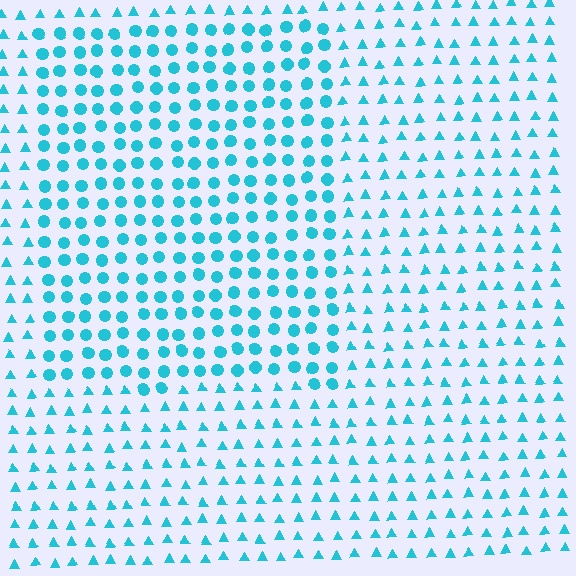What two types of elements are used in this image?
The image uses circles inside the rectangle region and triangles outside it.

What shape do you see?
I see a rectangle.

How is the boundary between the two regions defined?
The boundary is defined by a change in element shape: circles inside vs. triangles outside. All elements share the same color and spacing.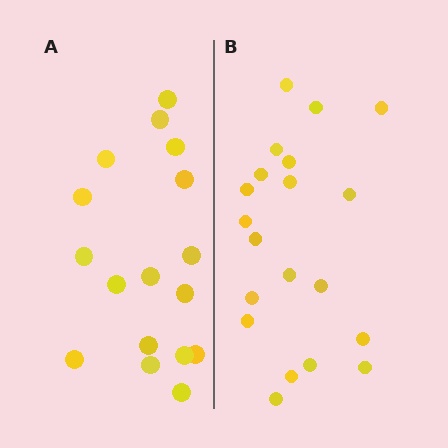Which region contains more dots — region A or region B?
Region B (the right region) has more dots.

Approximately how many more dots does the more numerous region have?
Region B has just a few more — roughly 2 or 3 more dots than region A.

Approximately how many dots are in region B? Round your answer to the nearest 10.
About 20 dots.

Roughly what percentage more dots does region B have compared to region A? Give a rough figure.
About 20% more.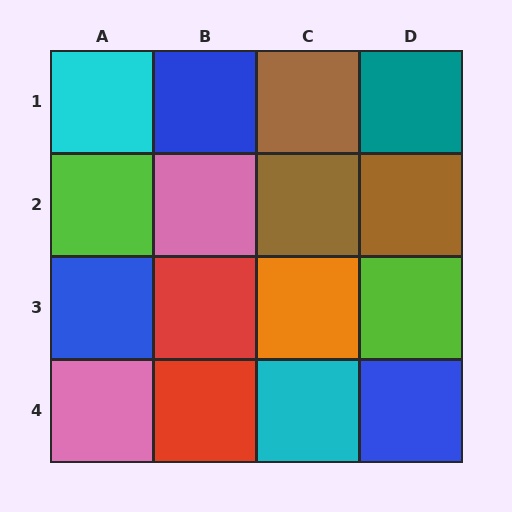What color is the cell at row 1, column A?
Cyan.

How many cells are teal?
1 cell is teal.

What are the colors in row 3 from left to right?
Blue, red, orange, lime.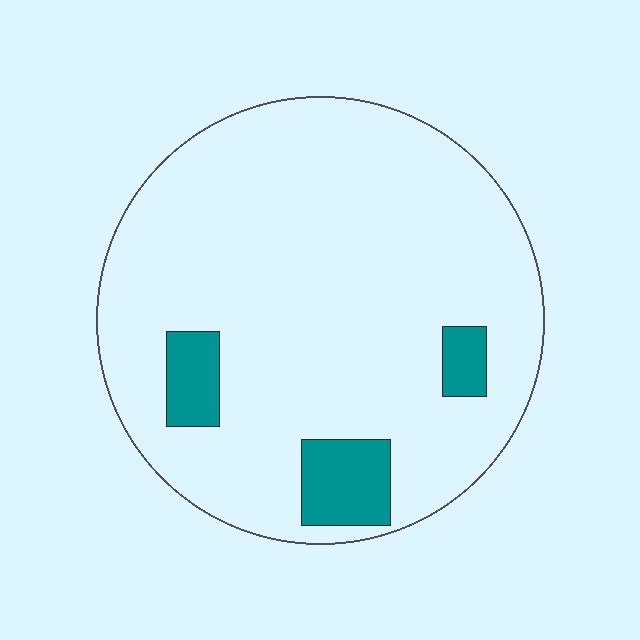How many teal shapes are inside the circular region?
3.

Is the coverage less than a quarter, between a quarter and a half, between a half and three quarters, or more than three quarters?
Less than a quarter.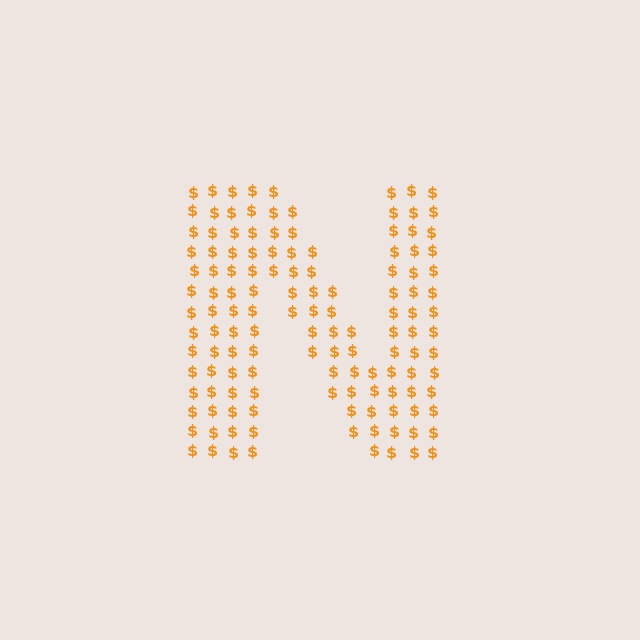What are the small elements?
The small elements are dollar signs.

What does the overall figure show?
The overall figure shows the letter N.